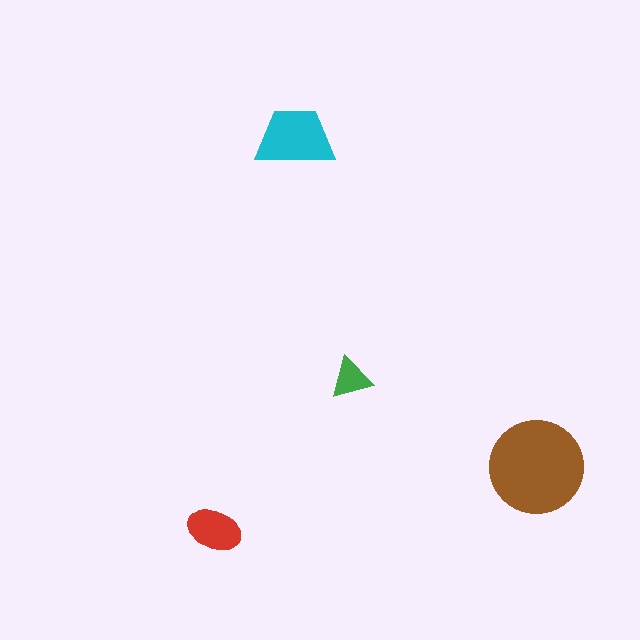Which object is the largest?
The brown circle.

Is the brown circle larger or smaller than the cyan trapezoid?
Larger.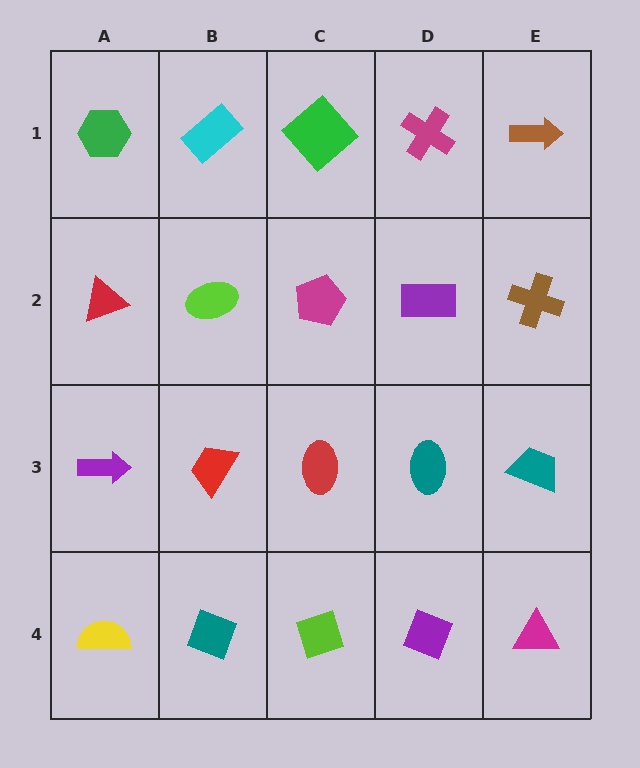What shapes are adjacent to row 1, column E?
A brown cross (row 2, column E), a magenta cross (row 1, column D).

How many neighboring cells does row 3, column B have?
4.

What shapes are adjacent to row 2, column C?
A green diamond (row 1, column C), a red ellipse (row 3, column C), a lime ellipse (row 2, column B), a purple rectangle (row 2, column D).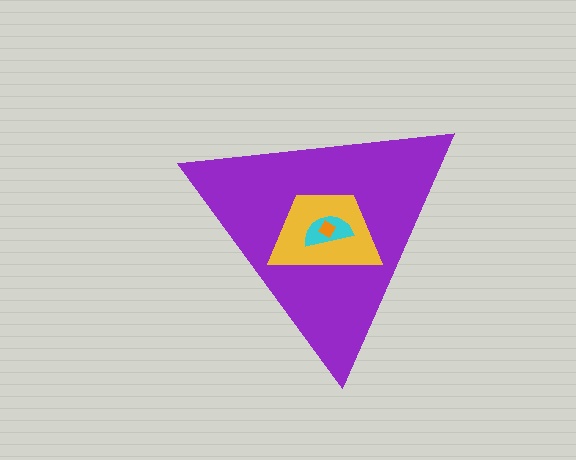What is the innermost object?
The orange diamond.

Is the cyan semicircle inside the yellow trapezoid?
Yes.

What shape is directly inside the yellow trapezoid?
The cyan semicircle.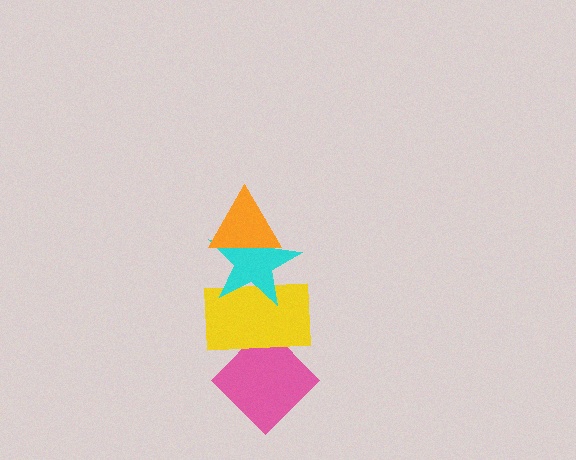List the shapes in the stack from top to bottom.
From top to bottom: the orange triangle, the cyan star, the yellow rectangle, the pink diamond.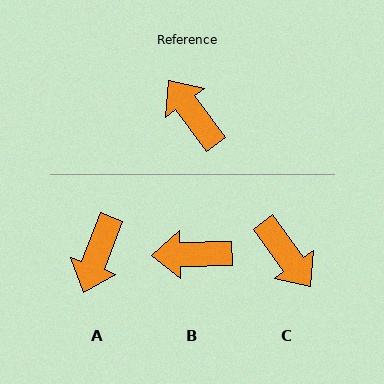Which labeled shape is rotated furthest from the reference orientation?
C, about 180 degrees away.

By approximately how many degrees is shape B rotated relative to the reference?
Approximately 54 degrees counter-clockwise.